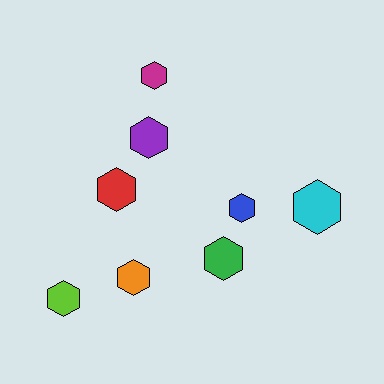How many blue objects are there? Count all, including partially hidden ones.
There is 1 blue object.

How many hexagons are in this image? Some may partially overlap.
There are 8 hexagons.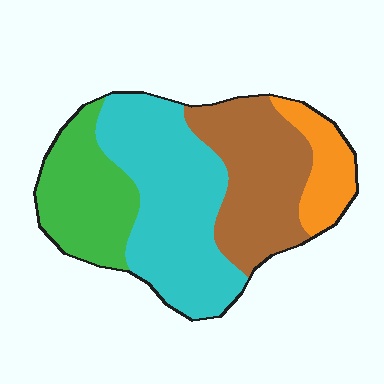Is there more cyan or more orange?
Cyan.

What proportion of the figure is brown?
Brown takes up about one quarter (1/4) of the figure.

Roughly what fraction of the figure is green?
Green takes up about one fifth (1/5) of the figure.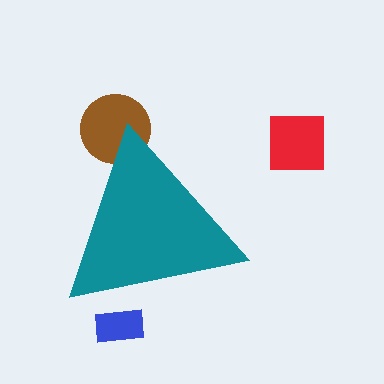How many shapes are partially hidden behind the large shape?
2 shapes are partially hidden.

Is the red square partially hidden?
No, the red square is fully visible.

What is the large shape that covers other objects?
A teal triangle.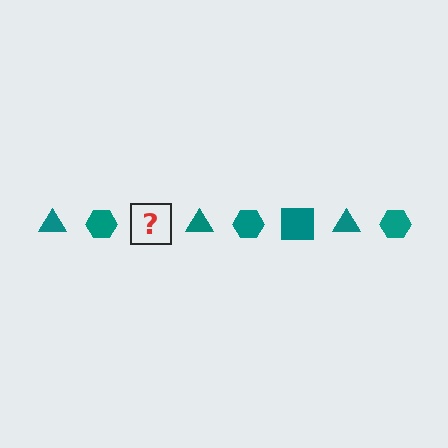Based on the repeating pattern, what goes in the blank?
The blank should be a teal square.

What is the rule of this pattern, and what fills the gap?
The rule is that the pattern cycles through triangle, hexagon, square shapes in teal. The gap should be filled with a teal square.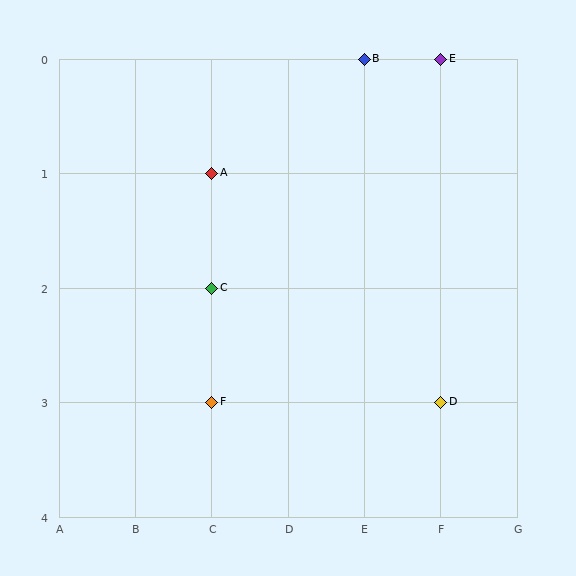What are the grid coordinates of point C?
Point C is at grid coordinates (C, 2).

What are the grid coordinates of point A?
Point A is at grid coordinates (C, 1).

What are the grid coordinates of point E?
Point E is at grid coordinates (F, 0).